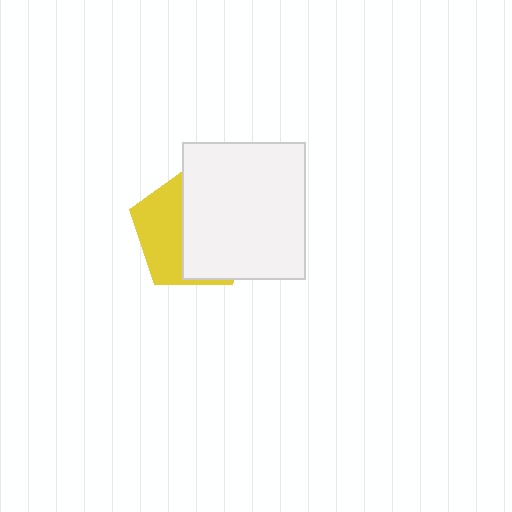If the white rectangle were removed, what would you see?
You would see the complete yellow pentagon.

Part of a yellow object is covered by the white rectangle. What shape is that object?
It is a pentagon.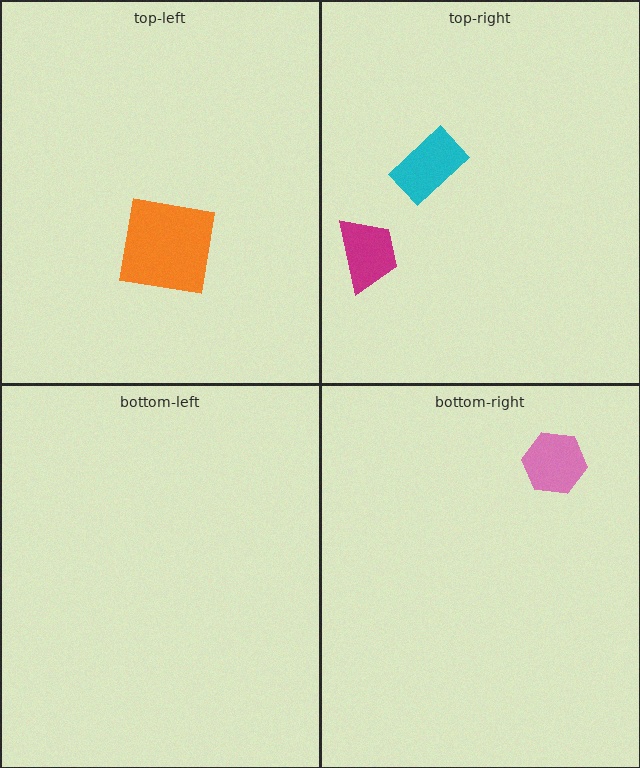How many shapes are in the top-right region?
2.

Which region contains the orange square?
The top-left region.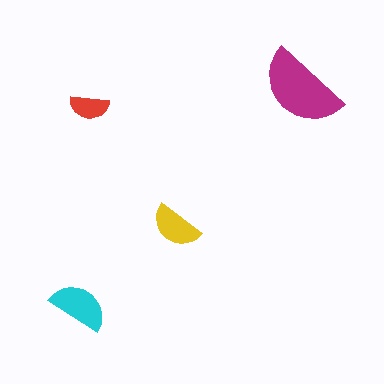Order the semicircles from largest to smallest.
the magenta one, the cyan one, the yellow one, the red one.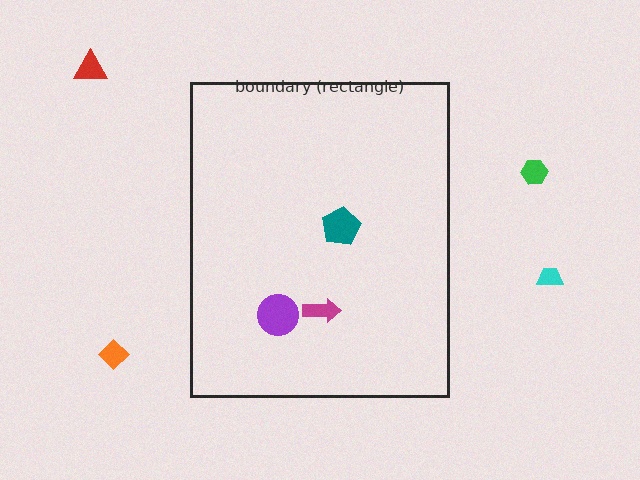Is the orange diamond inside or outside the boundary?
Outside.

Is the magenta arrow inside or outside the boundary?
Inside.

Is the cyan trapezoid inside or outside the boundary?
Outside.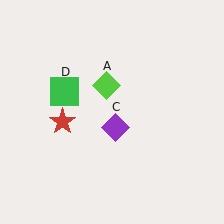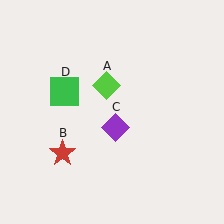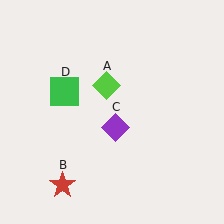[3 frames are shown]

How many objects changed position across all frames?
1 object changed position: red star (object B).